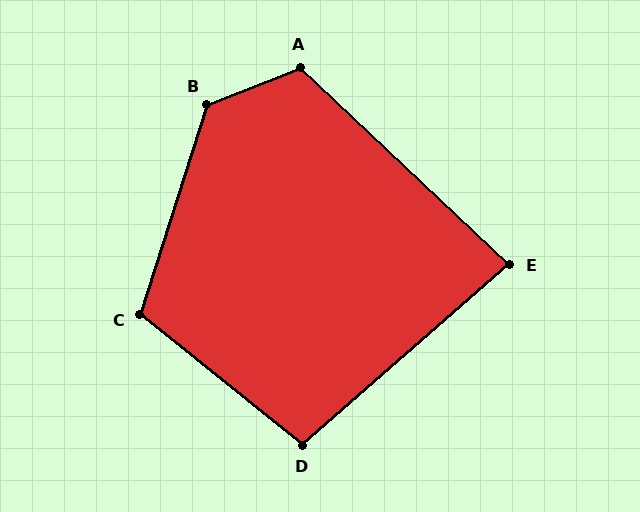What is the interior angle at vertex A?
Approximately 115 degrees (obtuse).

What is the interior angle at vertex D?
Approximately 100 degrees (obtuse).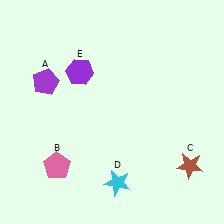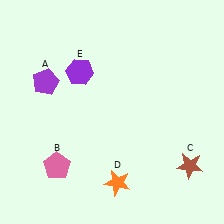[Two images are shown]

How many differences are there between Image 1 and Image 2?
There is 1 difference between the two images.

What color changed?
The star (D) changed from cyan in Image 1 to orange in Image 2.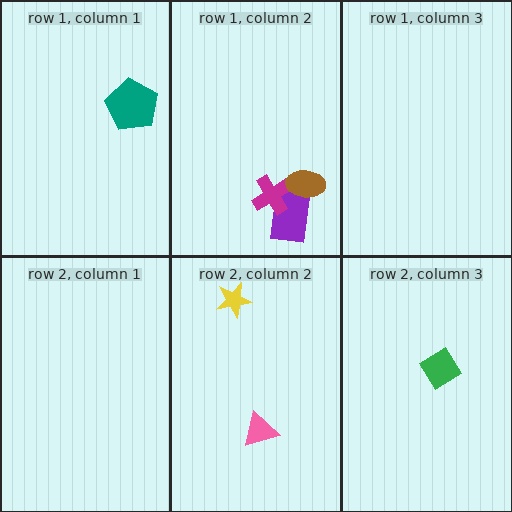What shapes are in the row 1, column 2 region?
The purple rectangle, the magenta cross, the brown ellipse.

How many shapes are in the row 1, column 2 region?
3.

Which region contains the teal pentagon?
The row 1, column 1 region.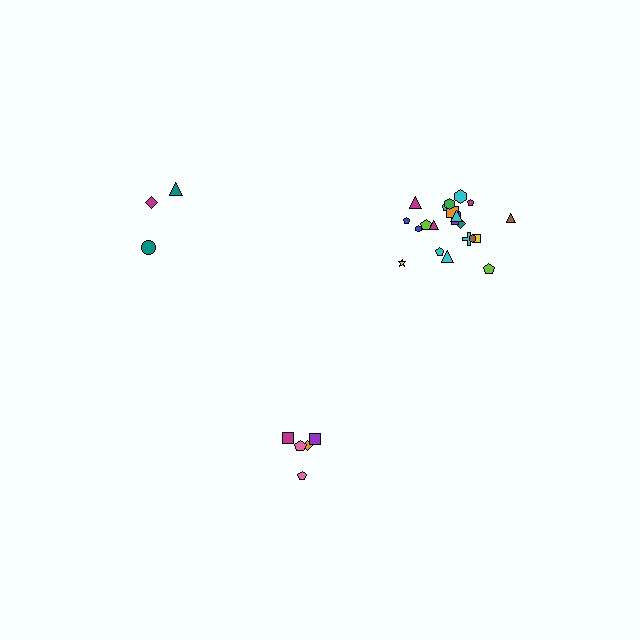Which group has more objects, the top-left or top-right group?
The top-right group.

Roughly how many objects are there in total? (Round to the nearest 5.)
Roughly 30 objects in total.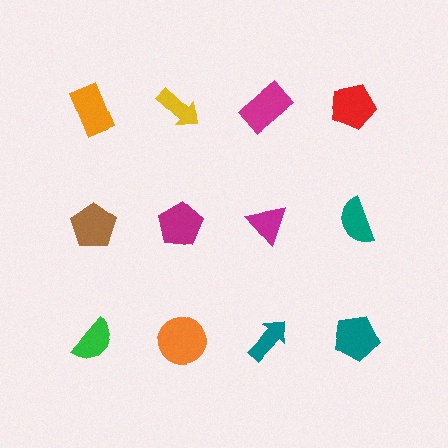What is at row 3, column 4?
A teal pentagon.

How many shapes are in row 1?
4 shapes.